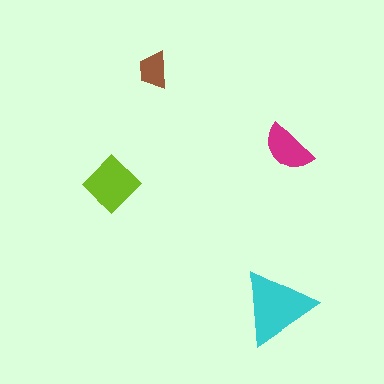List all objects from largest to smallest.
The cyan triangle, the lime diamond, the magenta semicircle, the brown trapezoid.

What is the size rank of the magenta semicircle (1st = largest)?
3rd.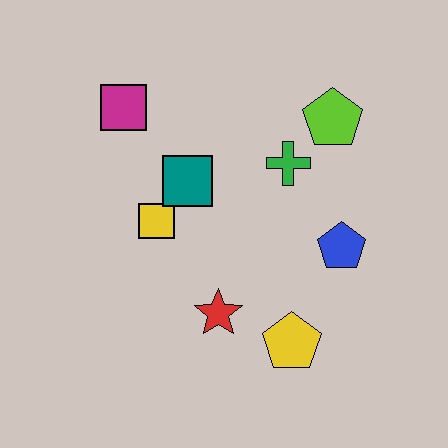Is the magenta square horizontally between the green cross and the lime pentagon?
No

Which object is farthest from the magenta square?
The yellow pentagon is farthest from the magenta square.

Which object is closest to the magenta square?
The teal square is closest to the magenta square.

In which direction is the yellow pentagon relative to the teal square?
The yellow pentagon is below the teal square.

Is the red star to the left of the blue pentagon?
Yes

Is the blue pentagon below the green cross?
Yes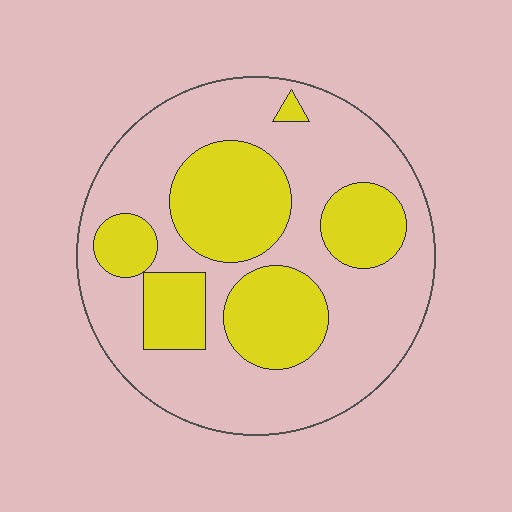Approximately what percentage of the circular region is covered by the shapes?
Approximately 35%.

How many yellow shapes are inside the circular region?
6.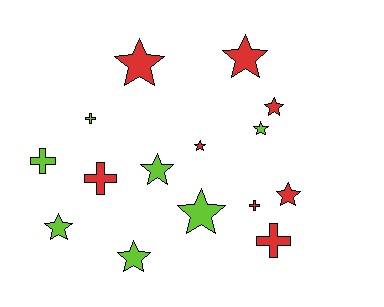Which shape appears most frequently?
Star, with 10 objects.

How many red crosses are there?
There are 3 red crosses.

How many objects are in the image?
There are 15 objects.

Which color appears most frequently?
Red, with 8 objects.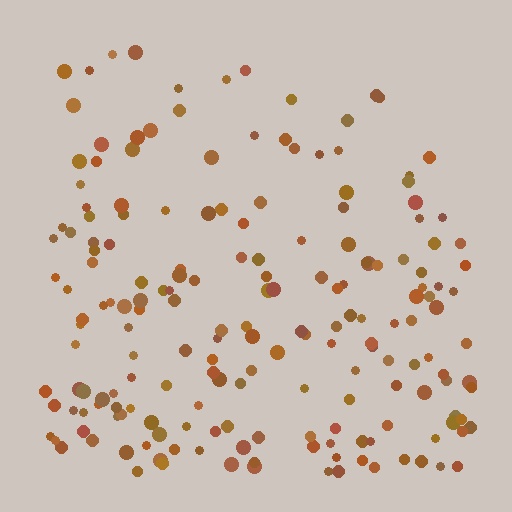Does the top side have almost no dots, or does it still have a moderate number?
Still a moderate number, just noticeably fewer than the bottom.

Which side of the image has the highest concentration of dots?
The bottom.